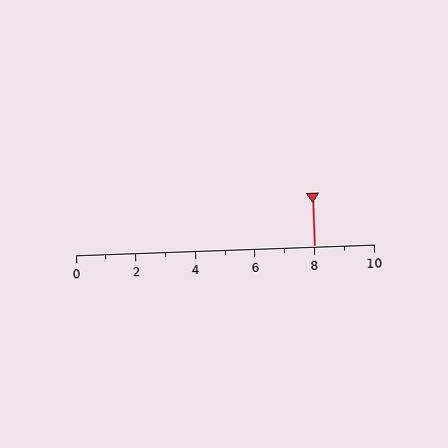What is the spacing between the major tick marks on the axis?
The major ticks are spaced 2 apart.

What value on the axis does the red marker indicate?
The marker indicates approximately 8.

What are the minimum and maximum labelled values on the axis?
The axis runs from 0 to 10.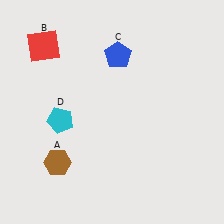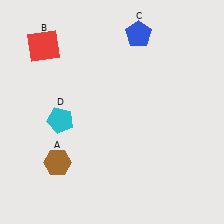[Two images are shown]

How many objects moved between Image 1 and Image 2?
1 object moved between the two images.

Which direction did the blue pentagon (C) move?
The blue pentagon (C) moved up.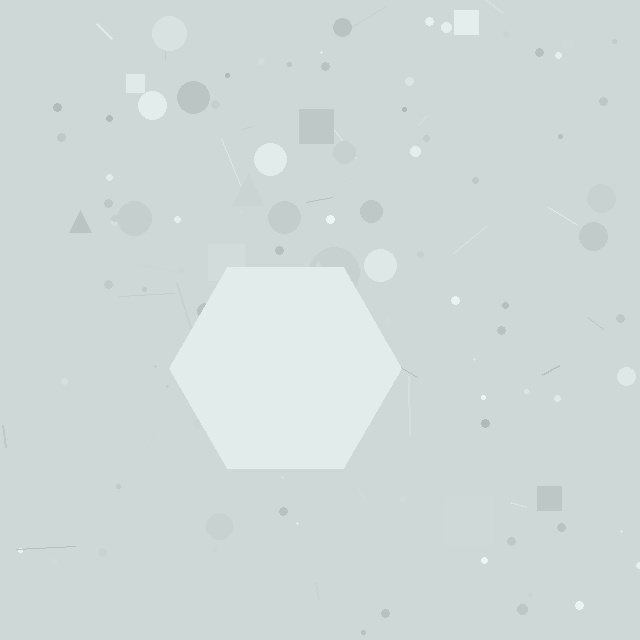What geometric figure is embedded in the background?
A hexagon is embedded in the background.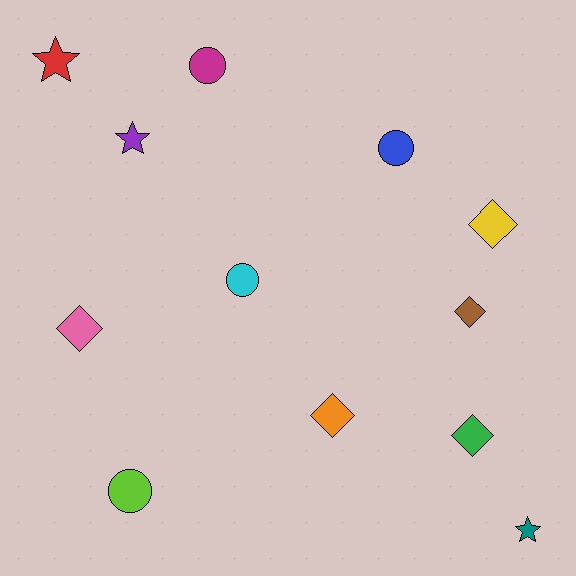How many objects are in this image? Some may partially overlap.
There are 12 objects.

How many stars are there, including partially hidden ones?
There are 3 stars.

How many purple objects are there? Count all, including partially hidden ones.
There is 1 purple object.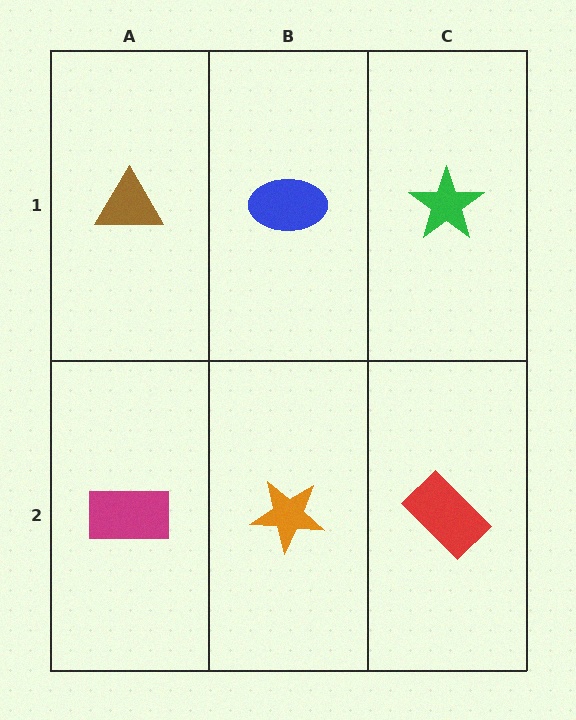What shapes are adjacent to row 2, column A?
A brown triangle (row 1, column A), an orange star (row 2, column B).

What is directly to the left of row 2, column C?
An orange star.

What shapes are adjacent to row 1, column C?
A red rectangle (row 2, column C), a blue ellipse (row 1, column B).